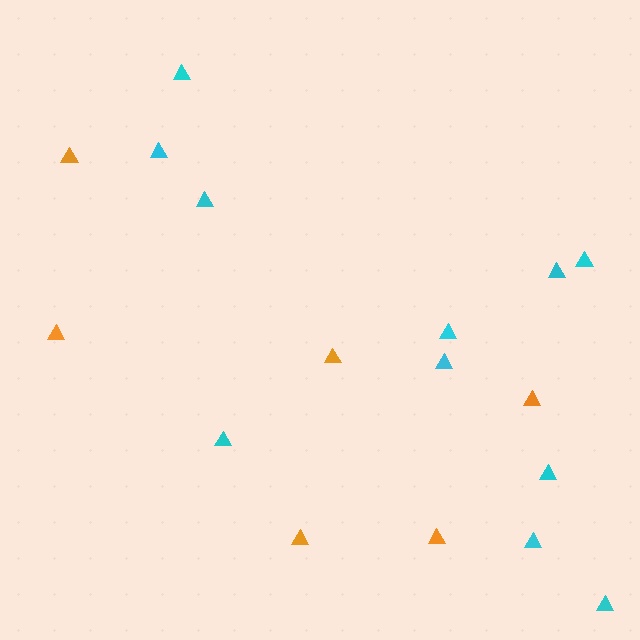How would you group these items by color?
There are 2 groups: one group of orange triangles (6) and one group of cyan triangles (11).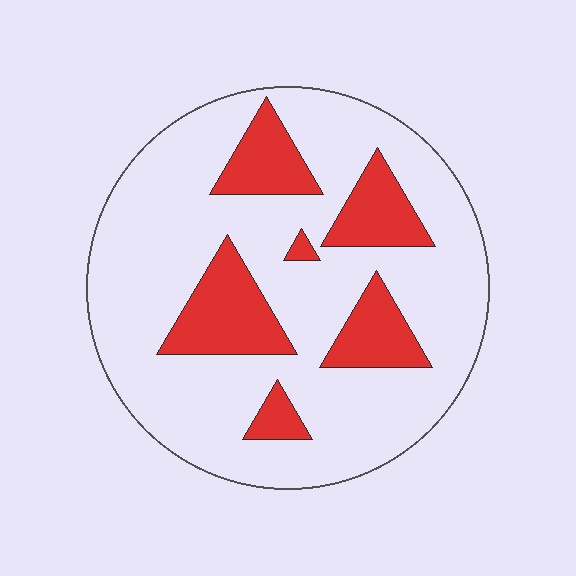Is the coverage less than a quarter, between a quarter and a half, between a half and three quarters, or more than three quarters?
Less than a quarter.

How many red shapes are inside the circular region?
6.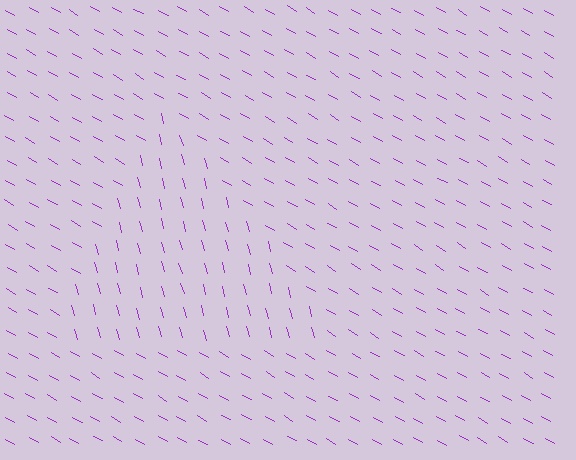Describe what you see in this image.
The image is filled with small purple line segments. A triangle region in the image has lines oriented differently from the surrounding lines, creating a visible texture boundary.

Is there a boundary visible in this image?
Yes, there is a texture boundary formed by a change in line orientation.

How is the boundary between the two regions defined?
The boundary is defined purely by a change in line orientation (approximately 45 degrees difference). All lines are the same color and thickness.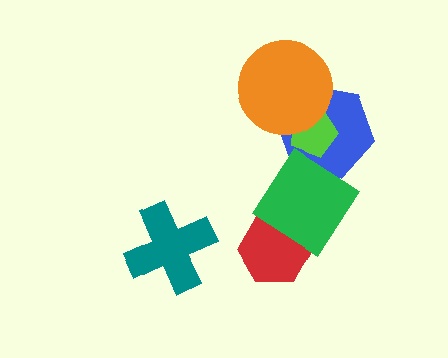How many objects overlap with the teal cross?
0 objects overlap with the teal cross.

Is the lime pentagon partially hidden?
Yes, it is partially covered by another shape.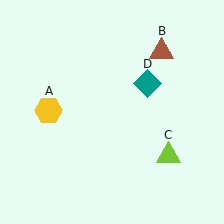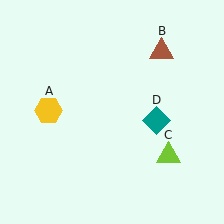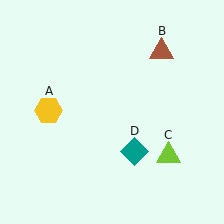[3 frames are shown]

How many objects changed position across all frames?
1 object changed position: teal diamond (object D).